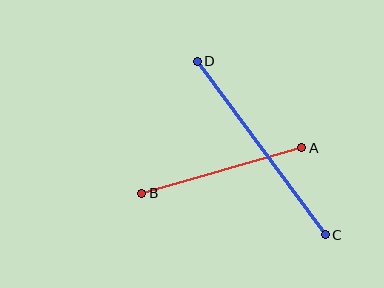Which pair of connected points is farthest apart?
Points C and D are farthest apart.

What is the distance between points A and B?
The distance is approximately 166 pixels.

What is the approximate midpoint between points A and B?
The midpoint is at approximately (222, 171) pixels.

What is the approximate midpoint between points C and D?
The midpoint is at approximately (261, 148) pixels.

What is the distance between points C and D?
The distance is approximately 215 pixels.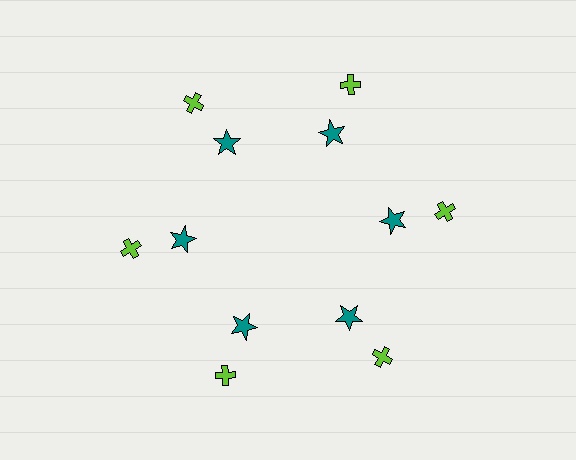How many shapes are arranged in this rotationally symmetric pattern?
There are 12 shapes, arranged in 6 groups of 2.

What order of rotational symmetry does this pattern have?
This pattern has 6-fold rotational symmetry.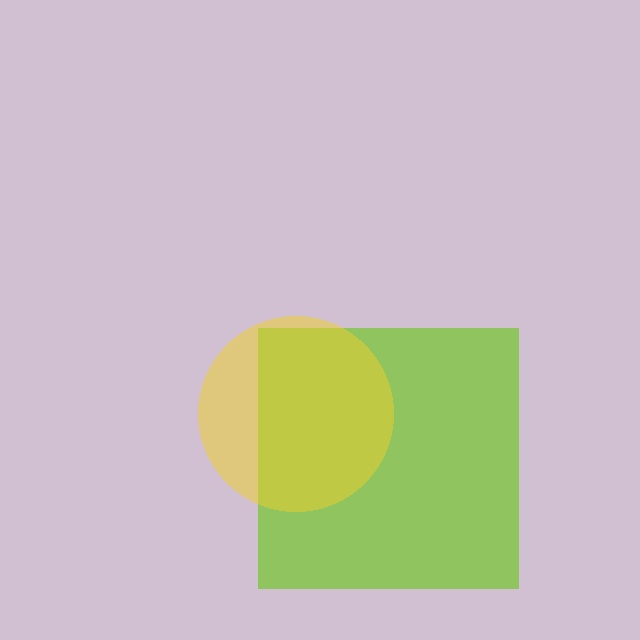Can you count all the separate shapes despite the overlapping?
Yes, there are 2 separate shapes.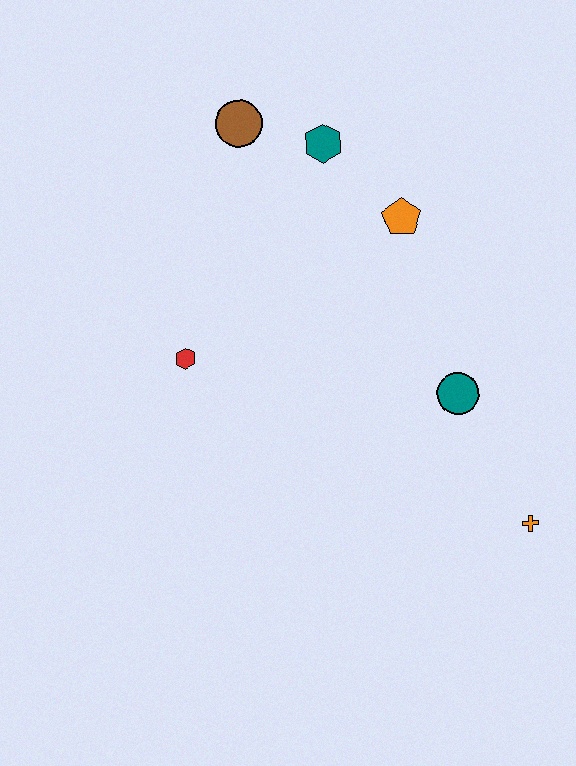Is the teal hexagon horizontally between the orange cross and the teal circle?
No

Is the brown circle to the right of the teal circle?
No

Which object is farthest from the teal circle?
The brown circle is farthest from the teal circle.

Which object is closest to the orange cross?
The teal circle is closest to the orange cross.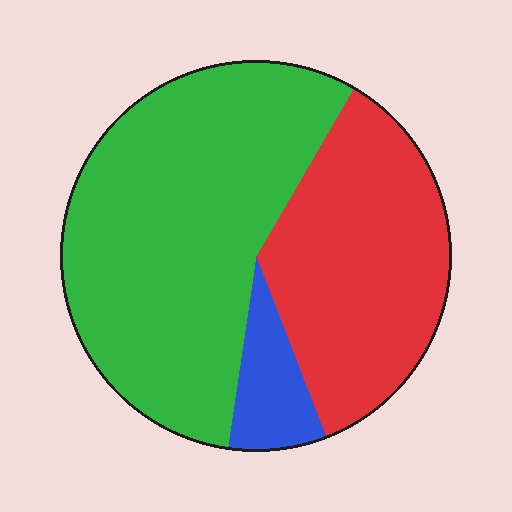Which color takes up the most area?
Green, at roughly 55%.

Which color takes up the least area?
Blue, at roughly 10%.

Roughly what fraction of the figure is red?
Red covers 36% of the figure.